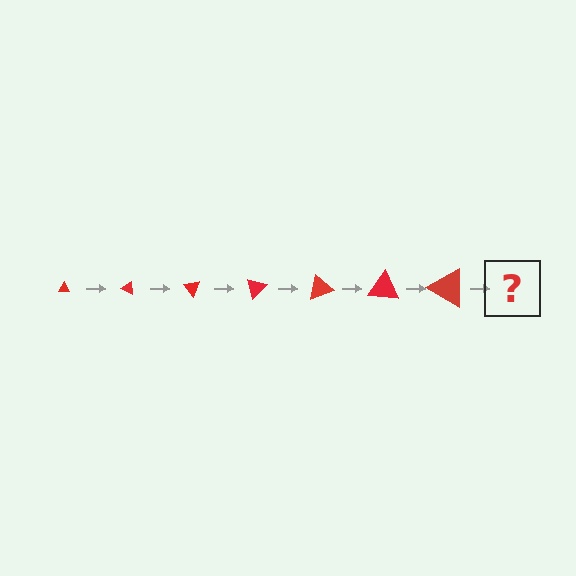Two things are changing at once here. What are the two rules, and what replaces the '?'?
The two rules are that the triangle grows larger each step and it rotates 25 degrees each step. The '?' should be a triangle, larger than the previous one and rotated 175 degrees from the start.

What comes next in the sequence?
The next element should be a triangle, larger than the previous one and rotated 175 degrees from the start.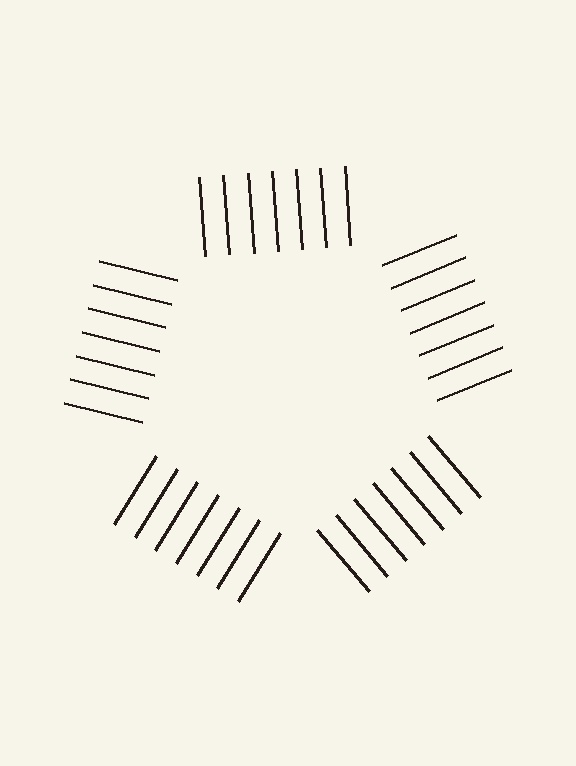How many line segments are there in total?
35 — 7 along each of the 5 edges.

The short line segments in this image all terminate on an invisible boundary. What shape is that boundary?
An illusory pentagon — the line segments terminate on its edges but no continuous stroke is drawn.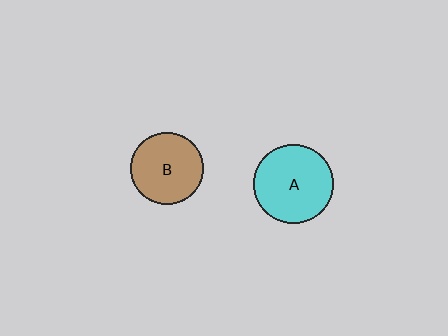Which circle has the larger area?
Circle A (cyan).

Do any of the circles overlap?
No, none of the circles overlap.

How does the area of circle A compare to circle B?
Approximately 1.2 times.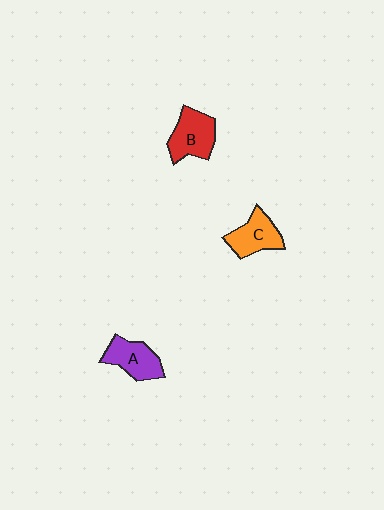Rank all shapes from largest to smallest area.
From largest to smallest: B (red), A (purple), C (orange).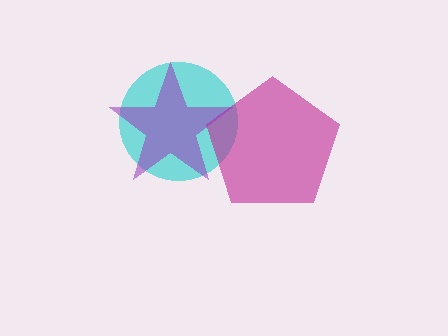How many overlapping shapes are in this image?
There are 3 overlapping shapes in the image.